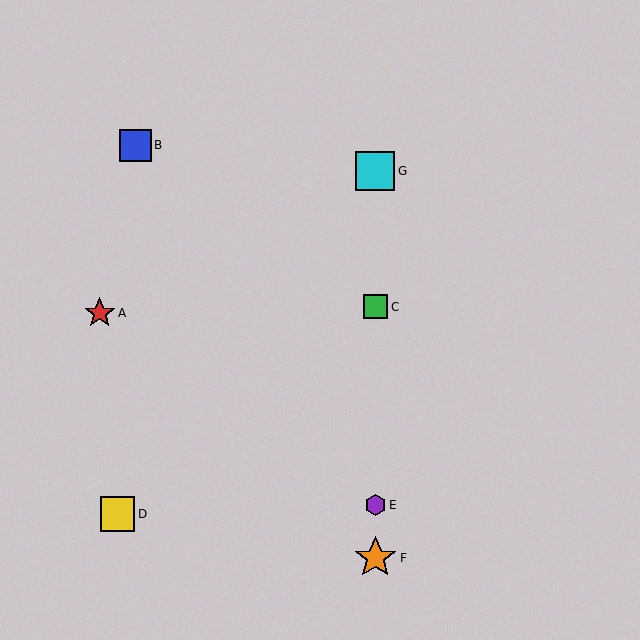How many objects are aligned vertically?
4 objects (C, E, F, G) are aligned vertically.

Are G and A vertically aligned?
No, G is at x≈375 and A is at x≈100.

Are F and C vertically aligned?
Yes, both are at x≈375.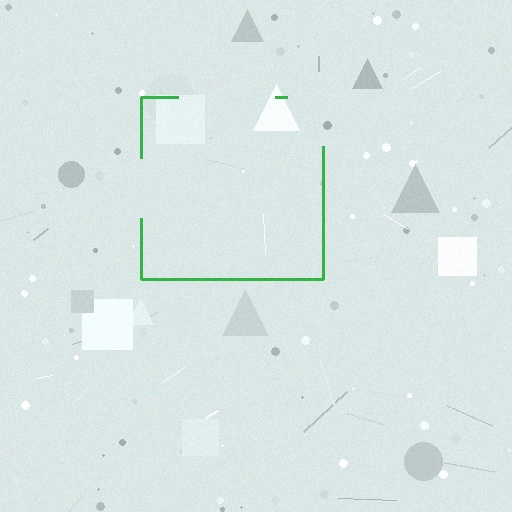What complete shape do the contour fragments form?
The contour fragments form a square.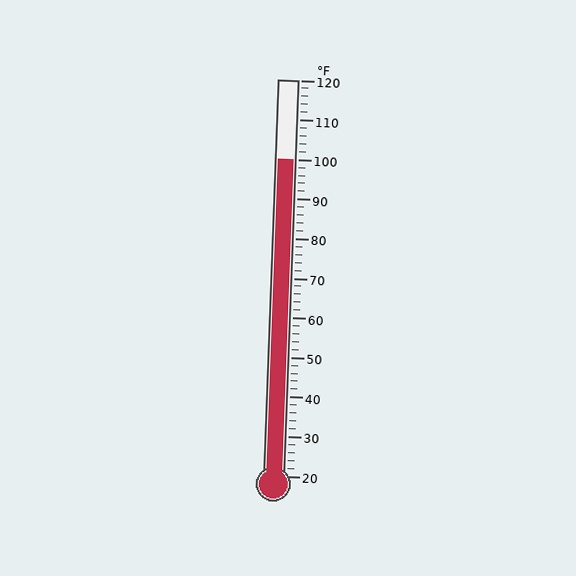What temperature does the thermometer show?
The thermometer shows approximately 100°F.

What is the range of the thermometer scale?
The thermometer scale ranges from 20°F to 120°F.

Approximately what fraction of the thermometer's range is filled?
The thermometer is filled to approximately 80% of its range.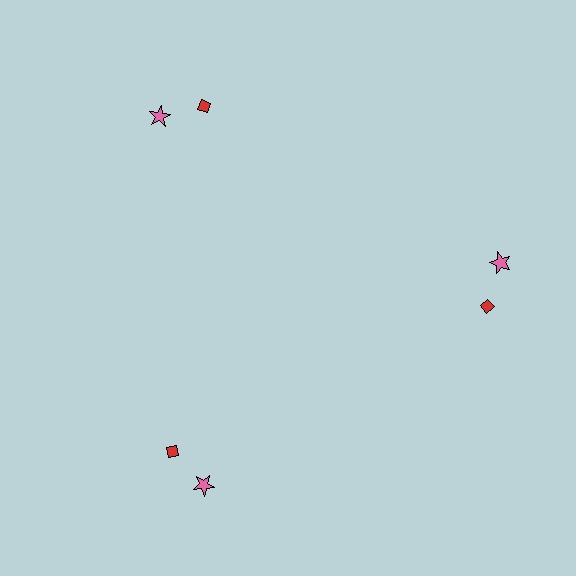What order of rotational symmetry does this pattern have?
This pattern has 3-fold rotational symmetry.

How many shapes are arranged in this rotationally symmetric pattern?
There are 6 shapes, arranged in 3 groups of 2.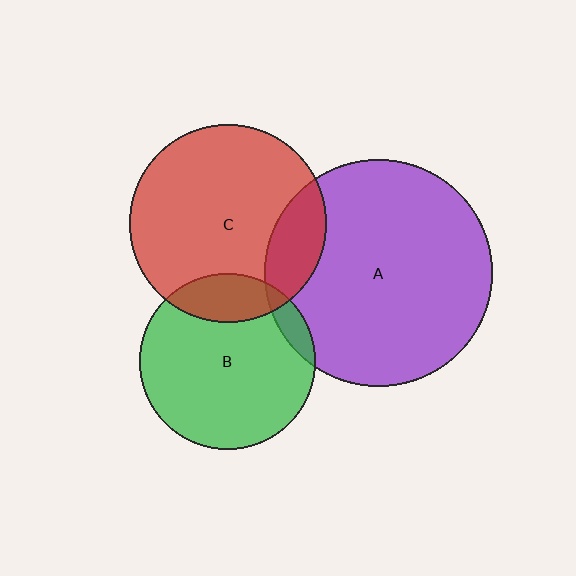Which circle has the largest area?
Circle A (purple).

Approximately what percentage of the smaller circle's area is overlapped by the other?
Approximately 10%.